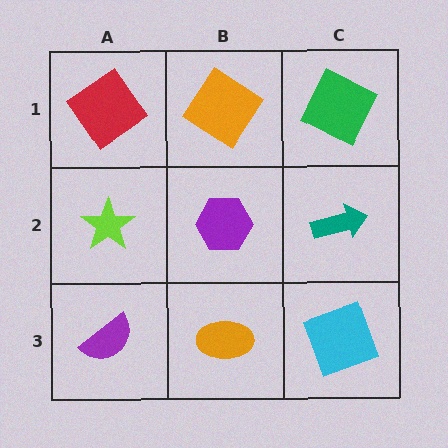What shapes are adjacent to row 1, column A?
A lime star (row 2, column A), an orange diamond (row 1, column B).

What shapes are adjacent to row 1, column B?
A purple hexagon (row 2, column B), a red diamond (row 1, column A), a green square (row 1, column C).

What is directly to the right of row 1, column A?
An orange diamond.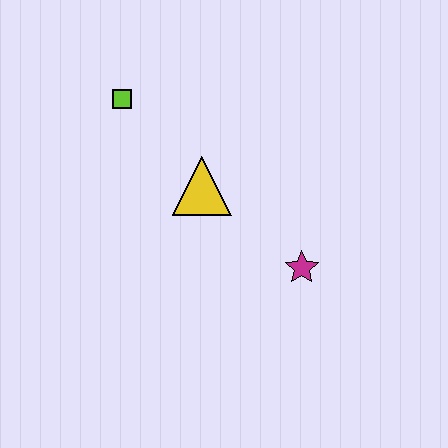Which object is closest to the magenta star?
The yellow triangle is closest to the magenta star.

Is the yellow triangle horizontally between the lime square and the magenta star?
Yes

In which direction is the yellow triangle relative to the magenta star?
The yellow triangle is to the left of the magenta star.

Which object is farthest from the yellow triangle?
The magenta star is farthest from the yellow triangle.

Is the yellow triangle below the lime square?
Yes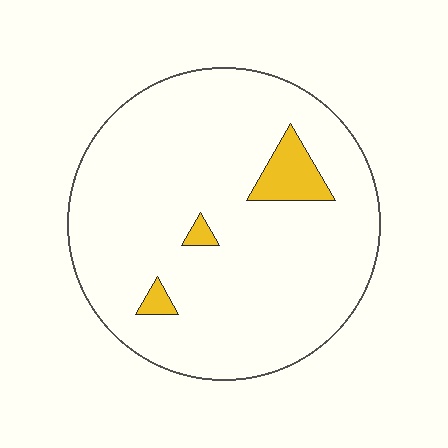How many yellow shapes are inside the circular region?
3.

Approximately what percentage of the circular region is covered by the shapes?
Approximately 5%.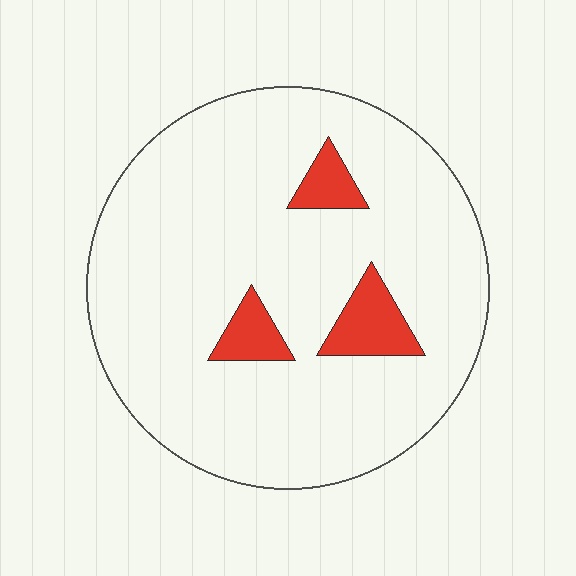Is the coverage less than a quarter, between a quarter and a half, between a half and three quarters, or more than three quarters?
Less than a quarter.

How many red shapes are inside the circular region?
3.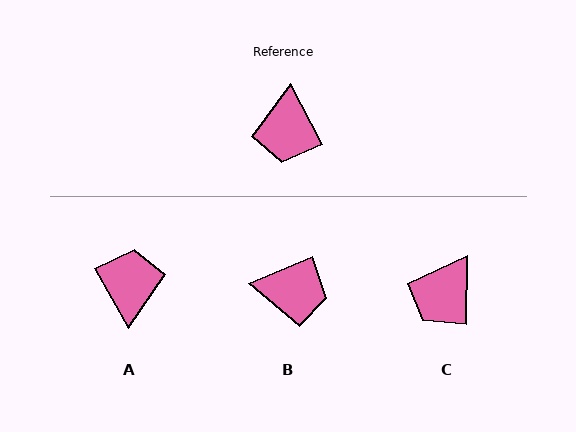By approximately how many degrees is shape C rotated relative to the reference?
Approximately 28 degrees clockwise.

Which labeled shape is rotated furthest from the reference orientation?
A, about 178 degrees away.